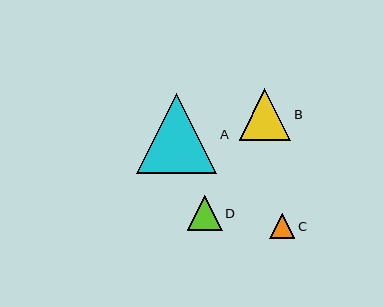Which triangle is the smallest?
Triangle C is the smallest with a size of approximately 25 pixels.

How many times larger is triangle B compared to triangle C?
Triangle B is approximately 2.0 times the size of triangle C.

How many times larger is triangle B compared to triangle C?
Triangle B is approximately 2.0 times the size of triangle C.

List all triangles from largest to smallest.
From largest to smallest: A, B, D, C.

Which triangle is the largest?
Triangle A is the largest with a size of approximately 80 pixels.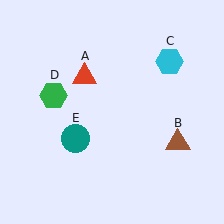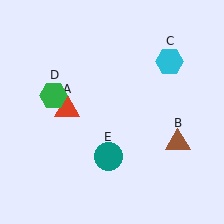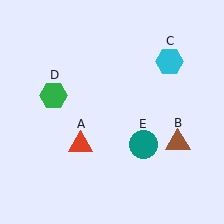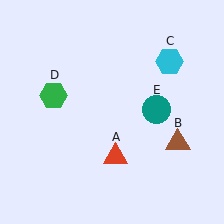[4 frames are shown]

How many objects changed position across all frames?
2 objects changed position: red triangle (object A), teal circle (object E).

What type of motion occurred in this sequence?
The red triangle (object A), teal circle (object E) rotated counterclockwise around the center of the scene.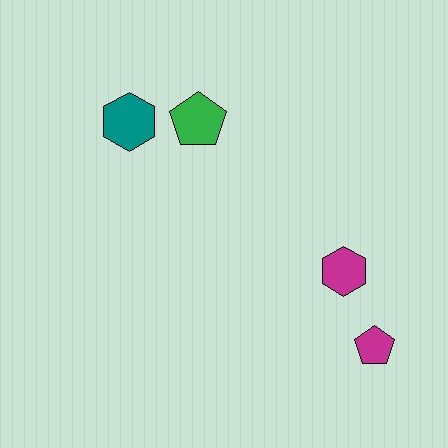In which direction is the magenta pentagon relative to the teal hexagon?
The magenta pentagon is to the right of the teal hexagon.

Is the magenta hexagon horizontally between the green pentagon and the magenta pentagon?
Yes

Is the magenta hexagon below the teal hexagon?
Yes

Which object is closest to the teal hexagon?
The green pentagon is closest to the teal hexagon.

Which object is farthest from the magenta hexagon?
The teal hexagon is farthest from the magenta hexagon.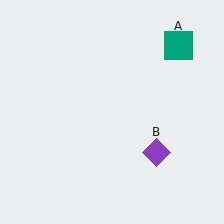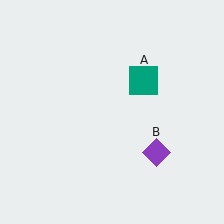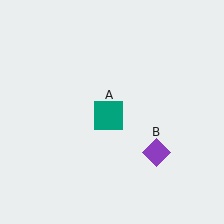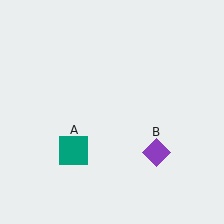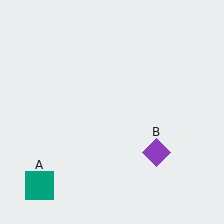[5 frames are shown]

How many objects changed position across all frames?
1 object changed position: teal square (object A).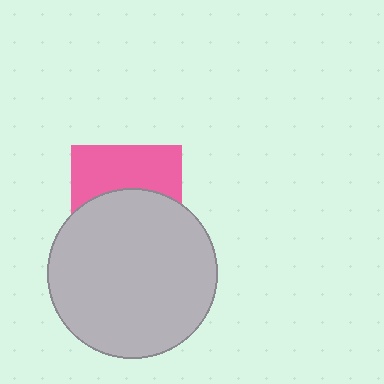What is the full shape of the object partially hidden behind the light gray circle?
The partially hidden object is a pink square.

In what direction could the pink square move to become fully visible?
The pink square could move up. That would shift it out from behind the light gray circle entirely.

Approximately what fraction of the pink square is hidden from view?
Roughly 55% of the pink square is hidden behind the light gray circle.